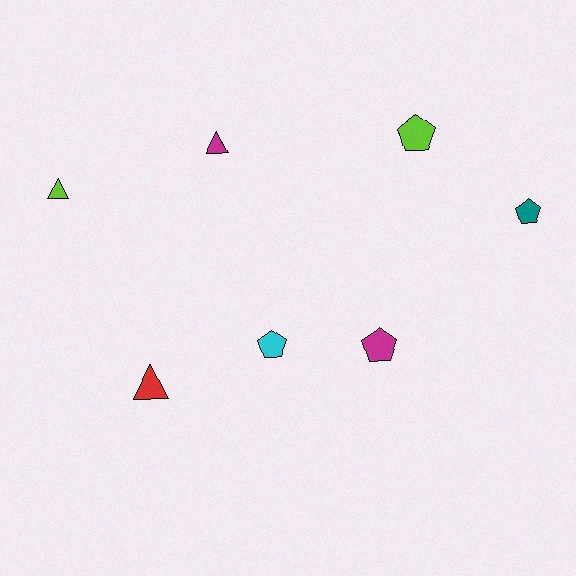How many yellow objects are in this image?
There are no yellow objects.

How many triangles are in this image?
There are 3 triangles.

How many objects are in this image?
There are 7 objects.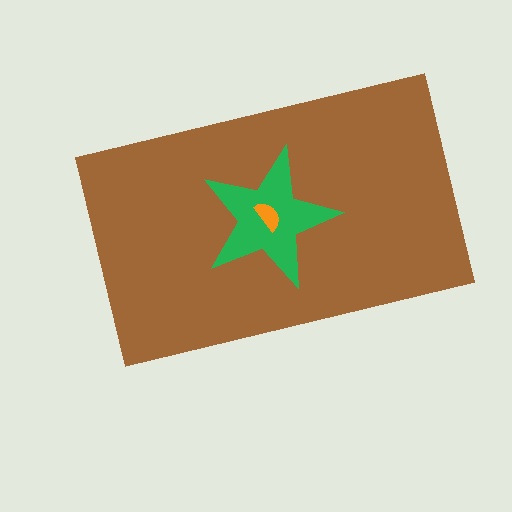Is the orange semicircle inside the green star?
Yes.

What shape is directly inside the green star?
The orange semicircle.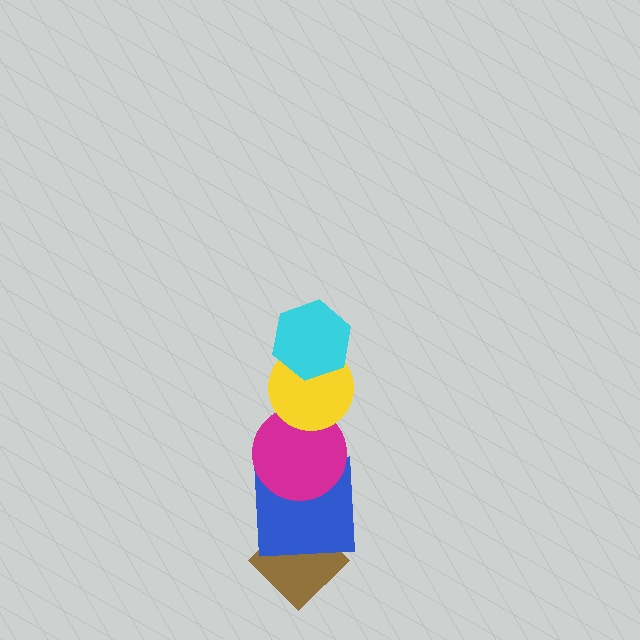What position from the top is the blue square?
The blue square is 4th from the top.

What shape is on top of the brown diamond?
The blue square is on top of the brown diamond.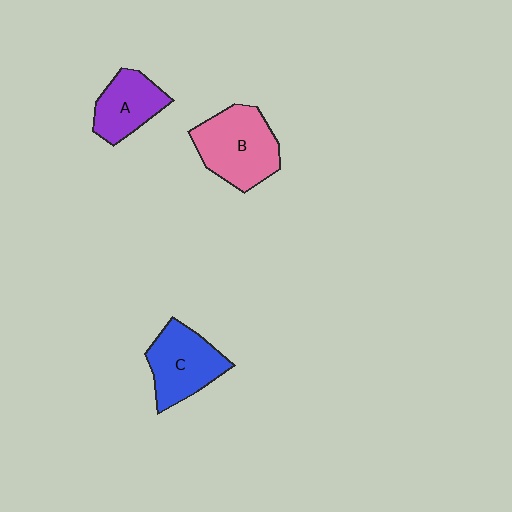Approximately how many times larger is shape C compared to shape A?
Approximately 1.2 times.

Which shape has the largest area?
Shape B (pink).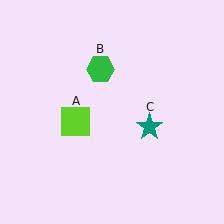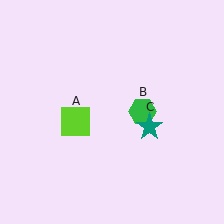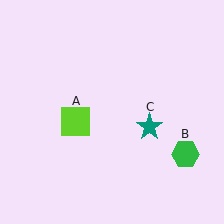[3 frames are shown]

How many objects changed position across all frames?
1 object changed position: green hexagon (object B).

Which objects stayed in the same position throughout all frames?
Lime square (object A) and teal star (object C) remained stationary.